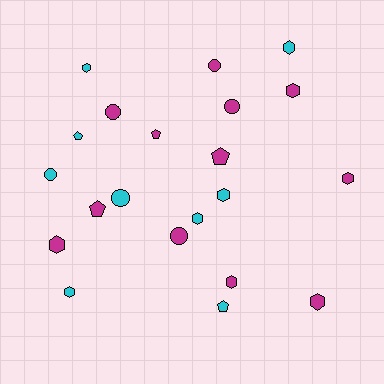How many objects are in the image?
There are 21 objects.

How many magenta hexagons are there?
There are 5 magenta hexagons.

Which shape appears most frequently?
Hexagon, with 10 objects.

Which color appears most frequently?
Magenta, with 12 objects.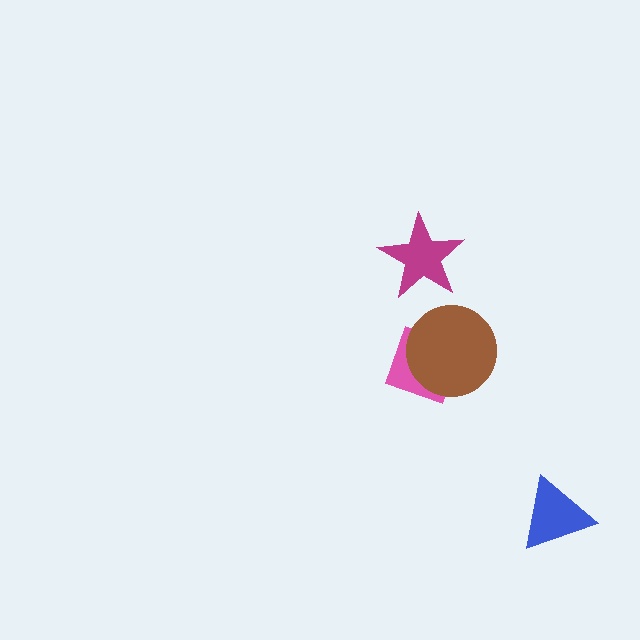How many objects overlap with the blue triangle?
0 objects overlap with the blue triangle.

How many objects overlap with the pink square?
1 object overlaps with the pink square.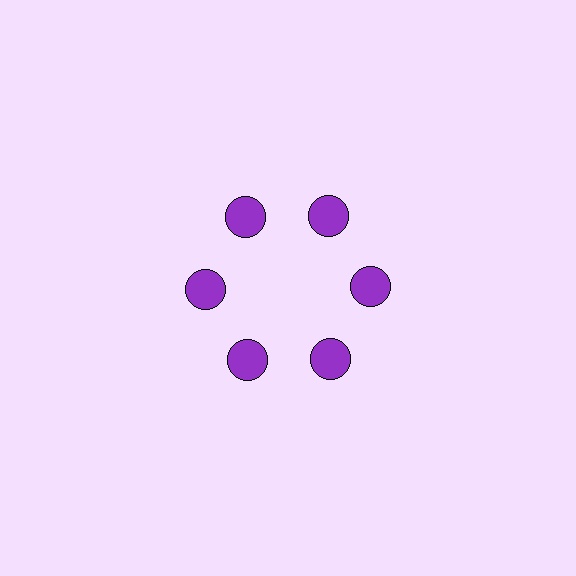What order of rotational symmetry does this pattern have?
This pattern has 6-fold rotational symmetry.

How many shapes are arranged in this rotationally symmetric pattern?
There are 6 shapes, arranged in 6 groups of 1.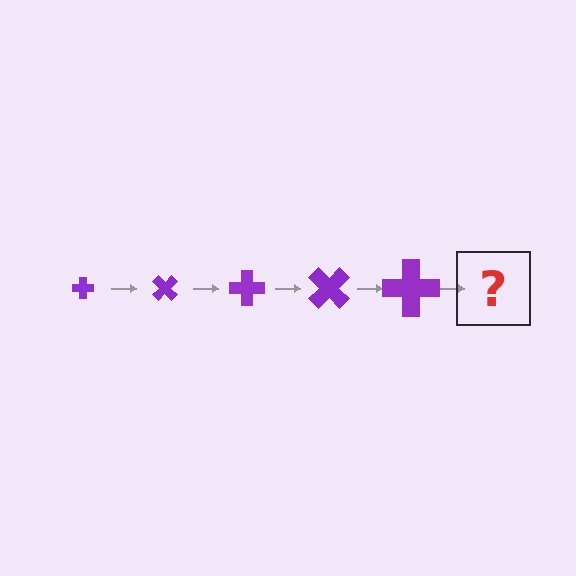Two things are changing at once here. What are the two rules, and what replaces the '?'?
The two rules are that the cross grows larger each step and it rotates 45 degrees each step. The '?' should be a cross, larger than the previous one and rotated 225 degrees from the start.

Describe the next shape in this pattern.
It should be a cross, larger than the previous one and rotated 225 degrees from the start.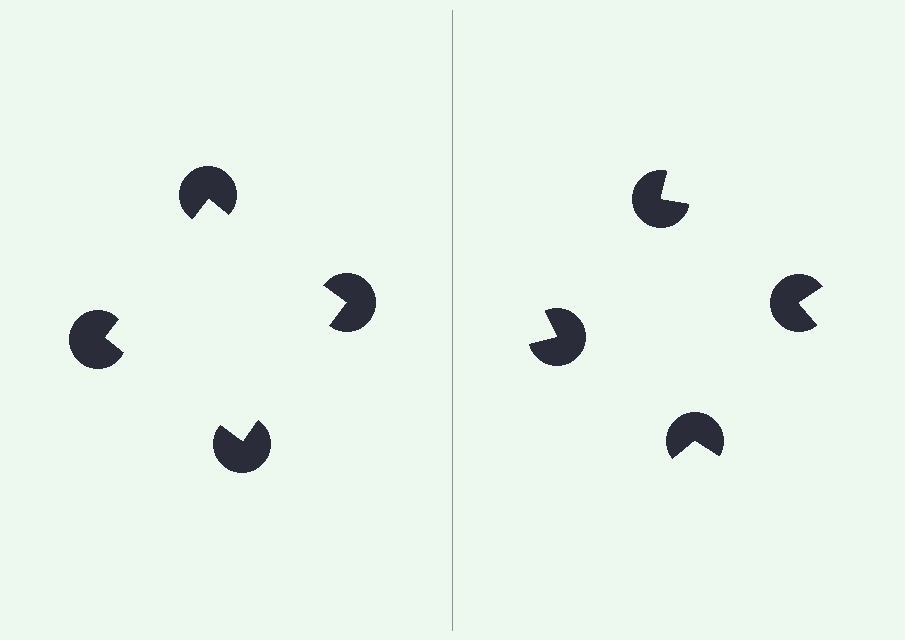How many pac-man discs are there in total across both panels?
8 — 4 on each side.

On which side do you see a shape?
An illusory square appears on the left side. On the right side the wedge cuts are rotated, so no coherent shape forms.